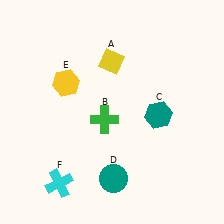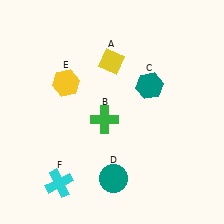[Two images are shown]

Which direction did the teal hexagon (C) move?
The teal hexagon (C) moved up.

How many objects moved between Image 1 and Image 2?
1 object moved between the two images.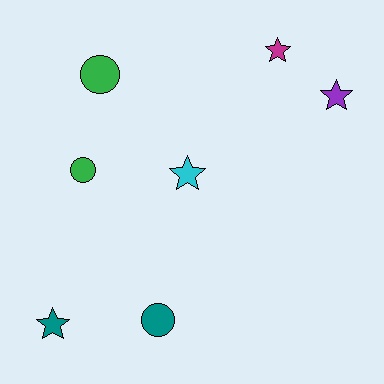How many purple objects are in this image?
There is 1 purple object.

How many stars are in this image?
There are 4 stars.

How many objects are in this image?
There are 7 objects.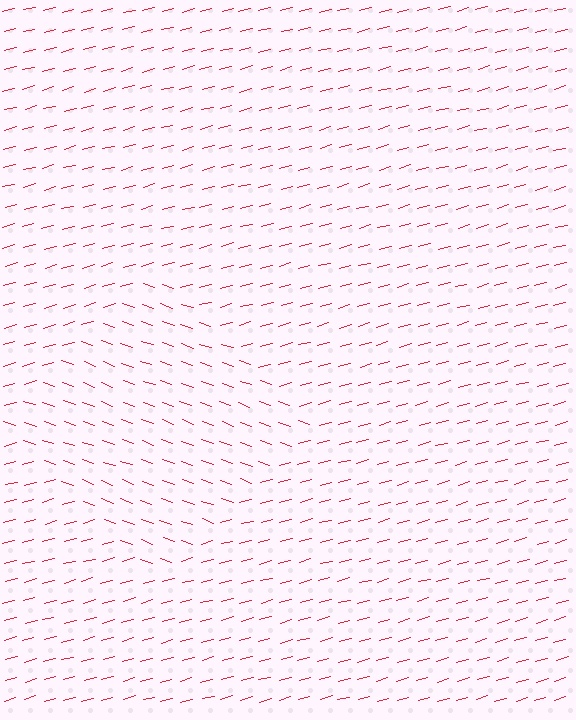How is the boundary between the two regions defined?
The boundary is defined purely by a change in line orientation (approximately 35 degrees difference). All lines are the same color and thickness.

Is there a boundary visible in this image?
Yes, there is a texture boundary formed by a change in line orientation.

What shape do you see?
I see a diamond.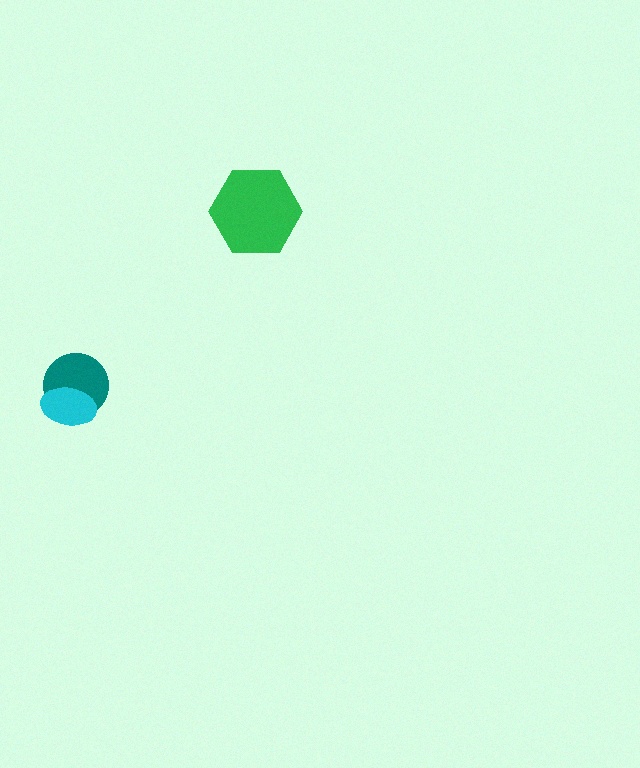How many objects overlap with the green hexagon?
0 objects overlap with the green hexagon.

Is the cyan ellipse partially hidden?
No, no other shape covers it.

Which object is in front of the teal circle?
The cyan ellipse is in front of the teal circle.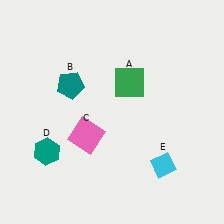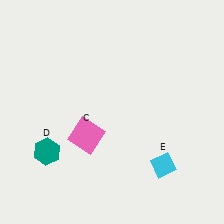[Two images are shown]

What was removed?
The teal pentagon (B), the green square (A) were removed in Image 2.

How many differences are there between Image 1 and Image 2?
There are 2 differences between the two images.